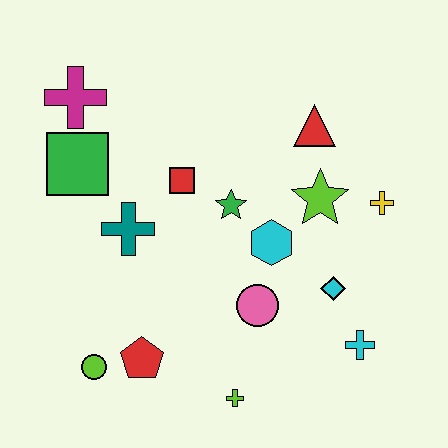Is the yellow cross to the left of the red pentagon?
No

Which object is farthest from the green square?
The cyan cross is farthest from the green square.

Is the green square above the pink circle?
Yes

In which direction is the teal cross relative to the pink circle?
The teal cross is to the left of the pink circle.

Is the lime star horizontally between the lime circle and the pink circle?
No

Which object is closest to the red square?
The green star is closest to the red square.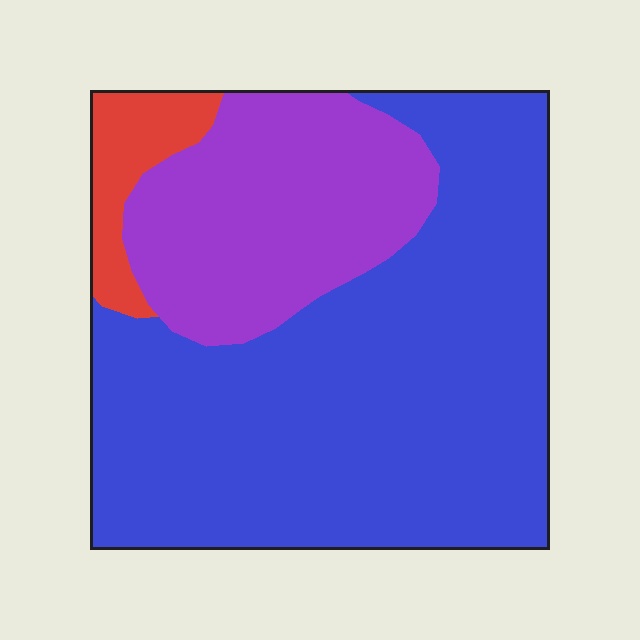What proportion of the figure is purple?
Purple covers about 25% of the figure.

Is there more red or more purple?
Purple.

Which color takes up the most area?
Blue, at roughly 65%.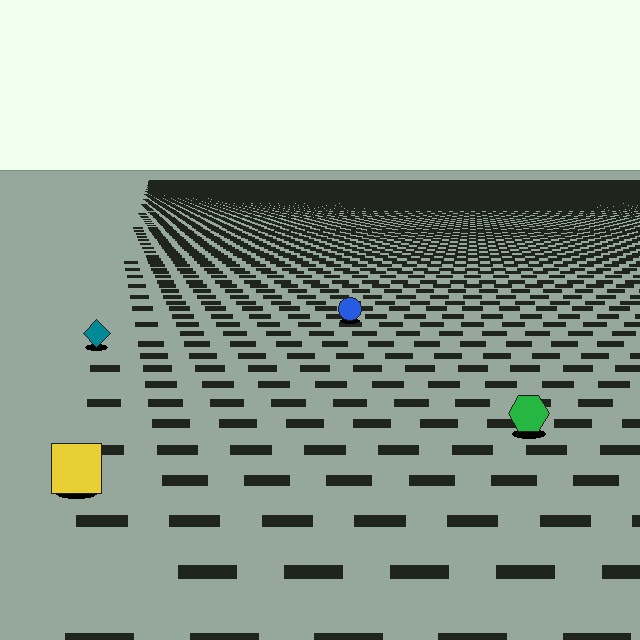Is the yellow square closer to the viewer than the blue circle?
Yes. The yellow square is closer — you can tell from the texture gradient: the ground texture is coarser near it.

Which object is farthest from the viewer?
The blue circle is farthest from the viewer. It appears smaller and the ground texture around it is denser.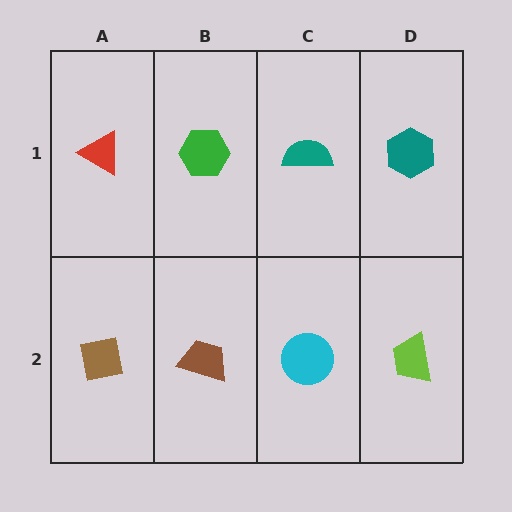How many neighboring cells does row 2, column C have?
3.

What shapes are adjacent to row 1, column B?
A brown trapezoid (row 2, column B), a red triangle (row 1, column A), a teal semicircle (row 1, column C).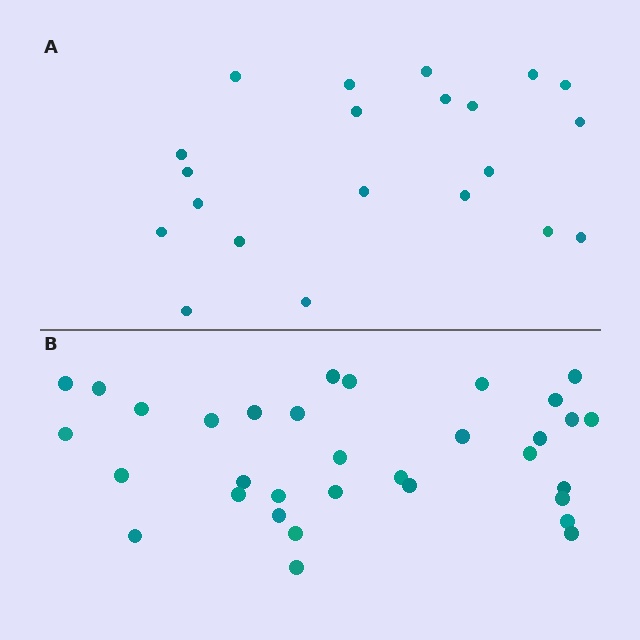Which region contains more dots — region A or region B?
Region B (the bottom region) has more dots.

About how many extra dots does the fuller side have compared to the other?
Region B has roughly 12 or so more dots than region A.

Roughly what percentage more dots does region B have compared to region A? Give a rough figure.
About 55% more.